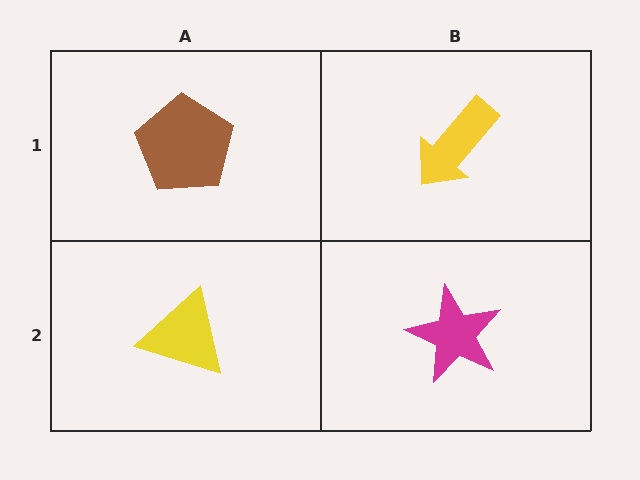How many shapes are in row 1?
2 shapes.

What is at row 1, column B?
A yellow arrow.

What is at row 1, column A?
A brown pentagon.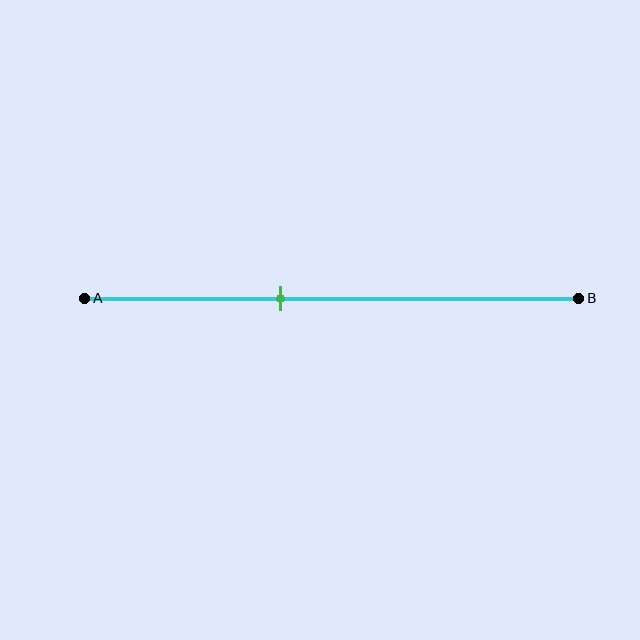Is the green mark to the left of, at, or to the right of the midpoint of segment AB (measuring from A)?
The green mark is to the left of the midpoint of segment AB.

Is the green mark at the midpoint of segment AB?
No, the mark is at about 40% from A, not at the 50% midpoint.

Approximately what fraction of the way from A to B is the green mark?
The green mark is approximately 40% of the way from A to B.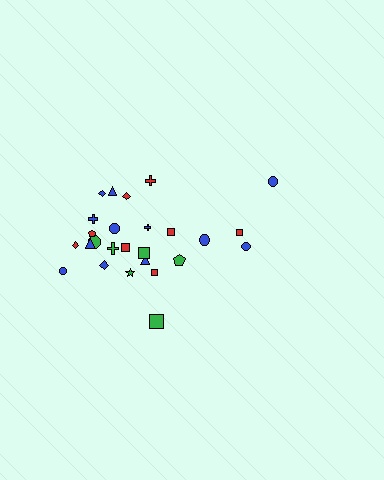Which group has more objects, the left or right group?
The left group.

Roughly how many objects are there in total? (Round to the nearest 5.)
Roughly 25 objects in total.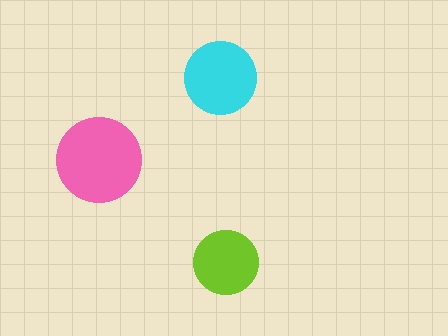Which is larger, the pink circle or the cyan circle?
The pink one.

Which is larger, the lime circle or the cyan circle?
The cyan one.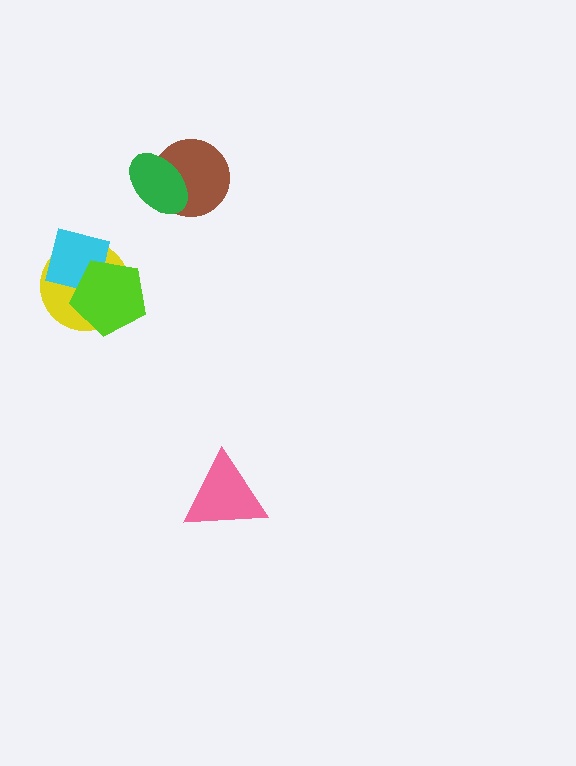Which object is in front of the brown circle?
The green ellipse is in front of the brown circle.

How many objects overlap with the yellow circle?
2 objects overlap with the yellow circle.